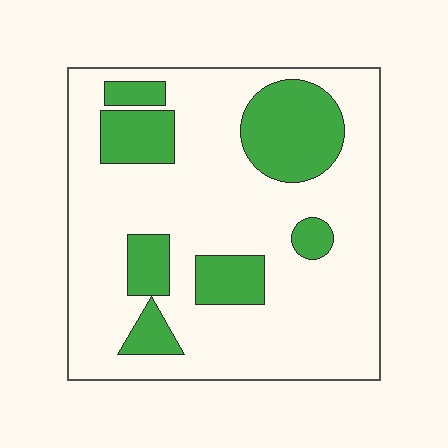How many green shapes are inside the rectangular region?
7.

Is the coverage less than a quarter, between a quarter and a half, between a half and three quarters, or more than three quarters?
Less than a quarter.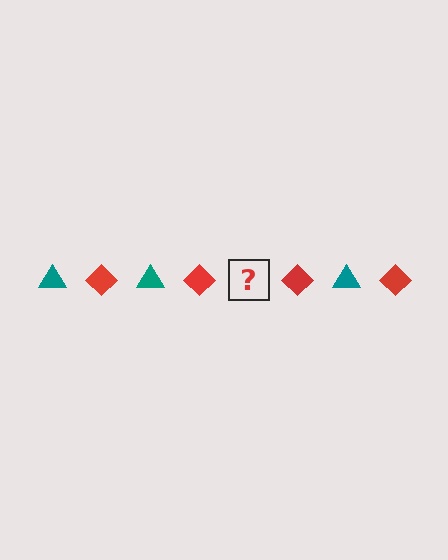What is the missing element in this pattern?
The missing element is a teal triangle.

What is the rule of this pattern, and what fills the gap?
The rule is that the pattern alternates between teal triangle and red diamond. The gap should be filled with a teal triangle.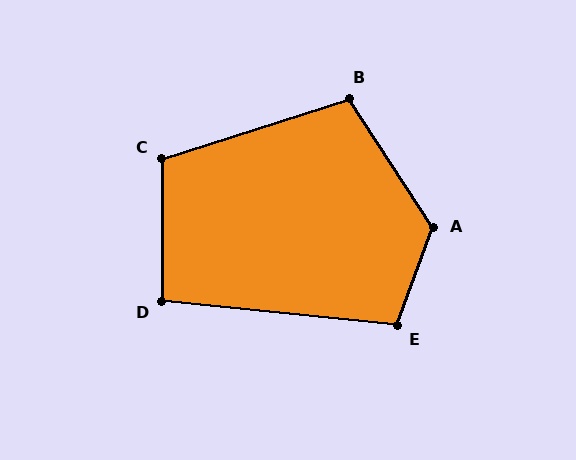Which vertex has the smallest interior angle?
D, at approximately 96 degrees.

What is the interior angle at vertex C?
Approximately 108 degrees (obtuse).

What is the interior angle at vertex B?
Approximately 105 degrees (obtuse).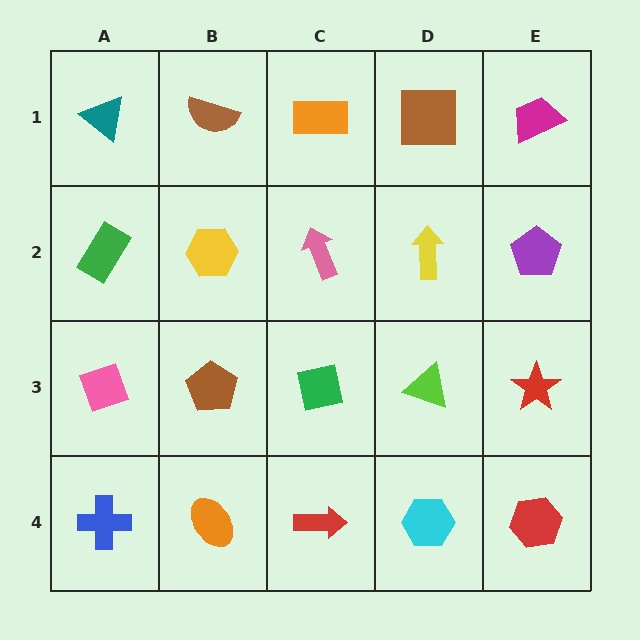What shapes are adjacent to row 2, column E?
A magenta trapezoid (row 1, column E), a red star (row 3, column E), a yellow arrow (row 2, column D).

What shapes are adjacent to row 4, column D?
A lime triangle (row 3, column D), a red arrow (row 4, column C), a red hexagon (row 4, column E).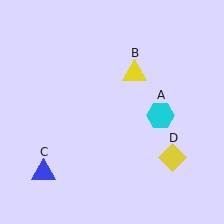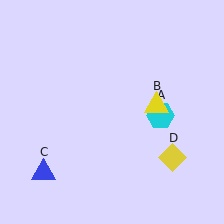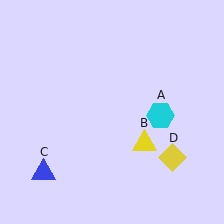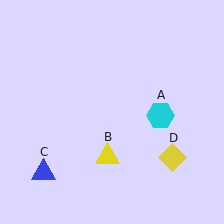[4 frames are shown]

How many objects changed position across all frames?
1 object changed position: yellow triangle (object B).